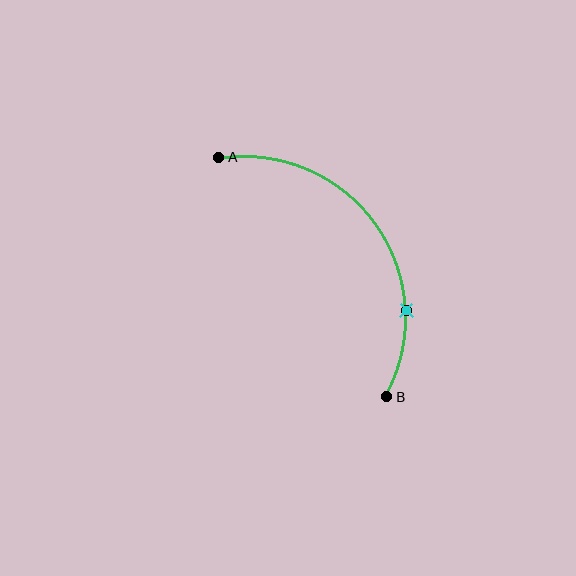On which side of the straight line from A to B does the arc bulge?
The arc bulges above and to the right of the straight line connecting A and B.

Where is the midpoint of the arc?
The arc midpoint is the point on the curve farthest from the straight line joining A and B. It sits above and to the right of that line.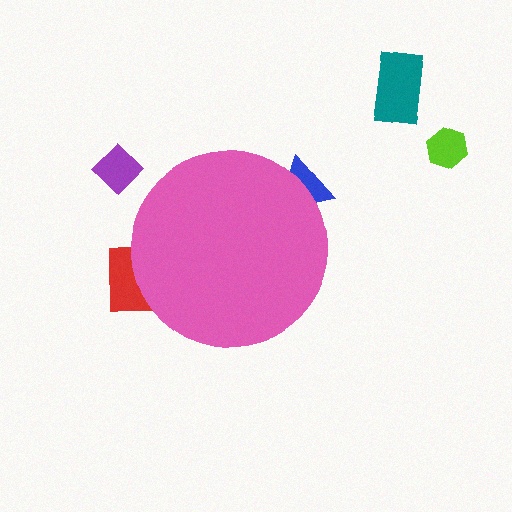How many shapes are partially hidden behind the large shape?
2 shapes are partially hidden.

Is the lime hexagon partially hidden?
No, the lime hexagon is fully visible.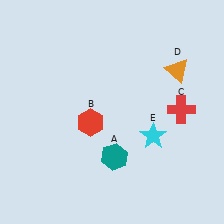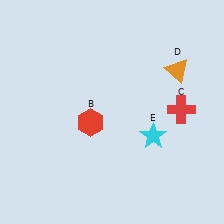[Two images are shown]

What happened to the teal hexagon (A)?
The teal hexagon (A) was removed in Image 2. It was in the bottom-right area of Image 1.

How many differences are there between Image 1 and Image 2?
There is 1 difference between the two images.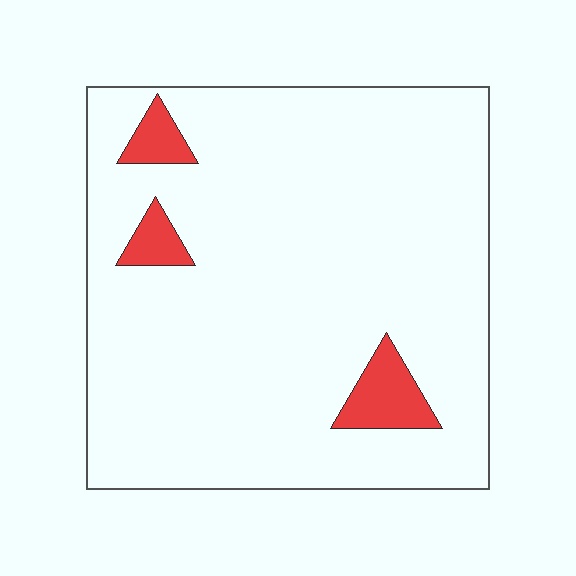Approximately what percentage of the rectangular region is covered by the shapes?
Approximately 5%.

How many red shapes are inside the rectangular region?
3.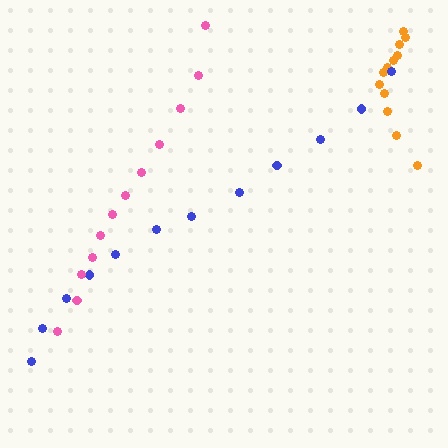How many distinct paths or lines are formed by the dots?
There are 3 distinct paths.